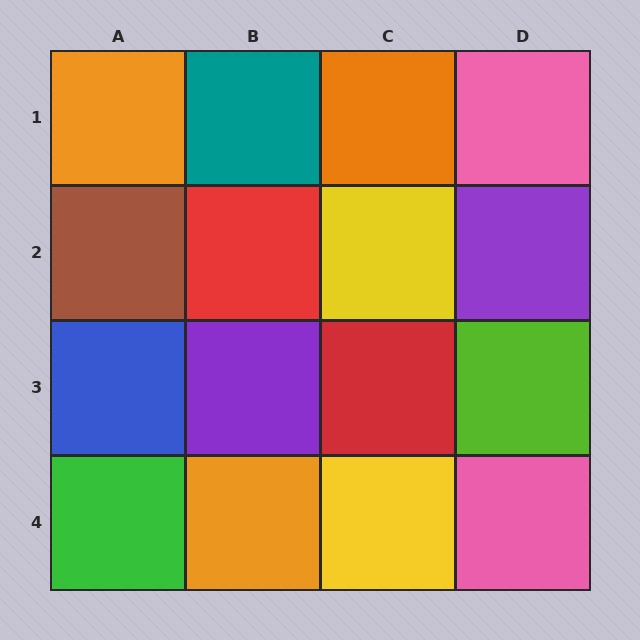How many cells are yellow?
2 cells are yellow.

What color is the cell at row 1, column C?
Orange.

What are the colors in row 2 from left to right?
Brown, red, yellow, purple.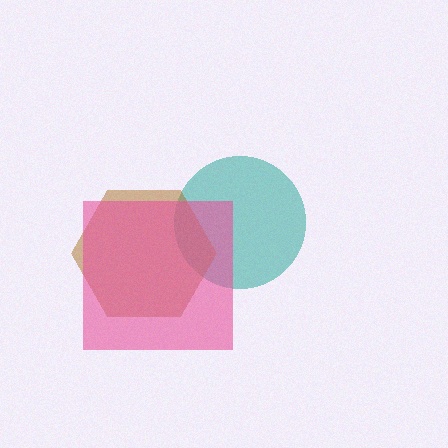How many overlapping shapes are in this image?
There are 3 overlapping shapes in the image.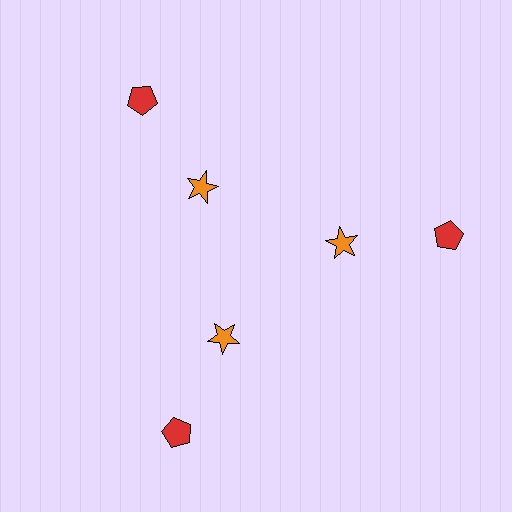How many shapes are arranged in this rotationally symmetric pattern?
There are 6 shapes, arranged in 3 groups of 2.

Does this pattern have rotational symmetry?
Yes, this pattern has 3-fold rotational symmetry. It looks the same after rotating 120 degrees around the center.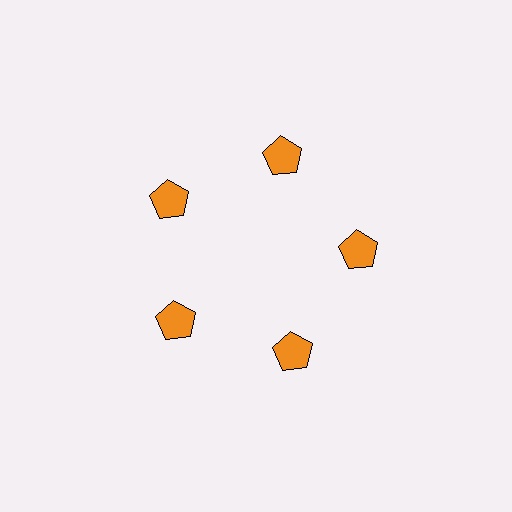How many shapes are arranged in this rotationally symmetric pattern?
There are 5 shapes, arranged in 5 groups of 1.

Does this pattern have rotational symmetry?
Yes, this pattern has 5-fold rotational symmetry. It looks the same after rotating 72 degrees around the center.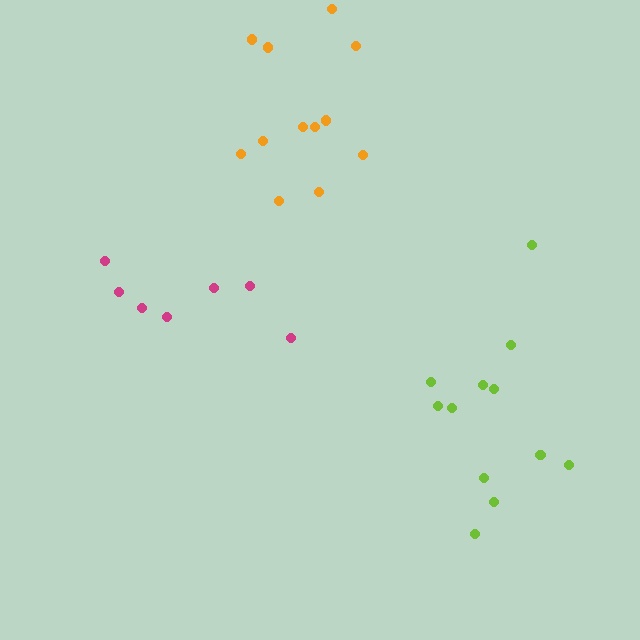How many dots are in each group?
Group 1: 7 dots, Group 2: 12 dots, Group 3: 12 dots (31 total).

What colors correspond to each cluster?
The clusters are colored: magenta, orange, lime.